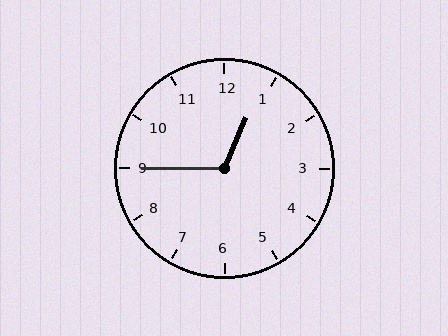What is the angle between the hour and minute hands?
Approximately 112 degrees.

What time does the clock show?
12:45.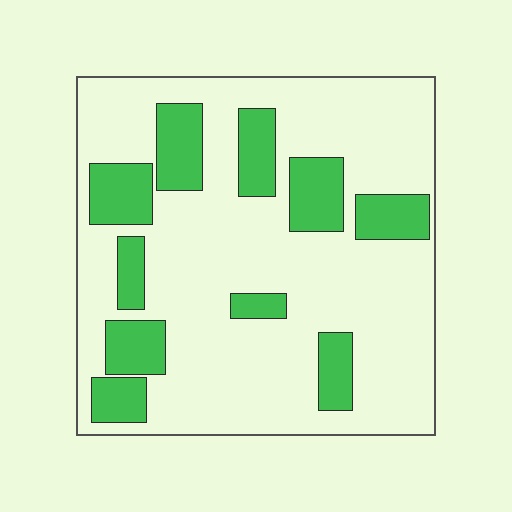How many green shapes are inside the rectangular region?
10.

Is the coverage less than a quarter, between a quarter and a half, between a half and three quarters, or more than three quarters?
Less than a quarter.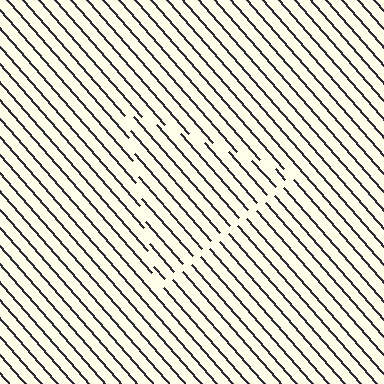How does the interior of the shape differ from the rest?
The interior of the shape contains the same grating, shifted by half a period — the contour is defined by the phase discontinuity where line-ends from the inner and outer gratings abut.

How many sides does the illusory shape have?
3 sides — the line-ends trace a triangle.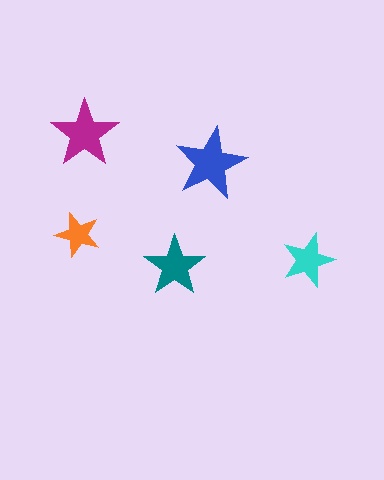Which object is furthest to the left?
The orange star is leftmost.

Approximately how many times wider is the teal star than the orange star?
About 1.5 times wider.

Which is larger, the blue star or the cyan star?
The blue one.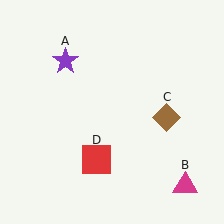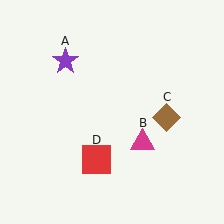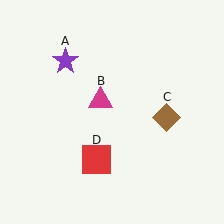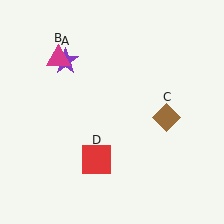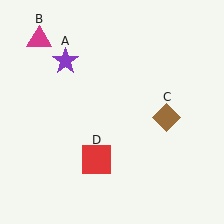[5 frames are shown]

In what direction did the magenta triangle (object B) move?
The magenta triangle (object B) moved up and to the left.